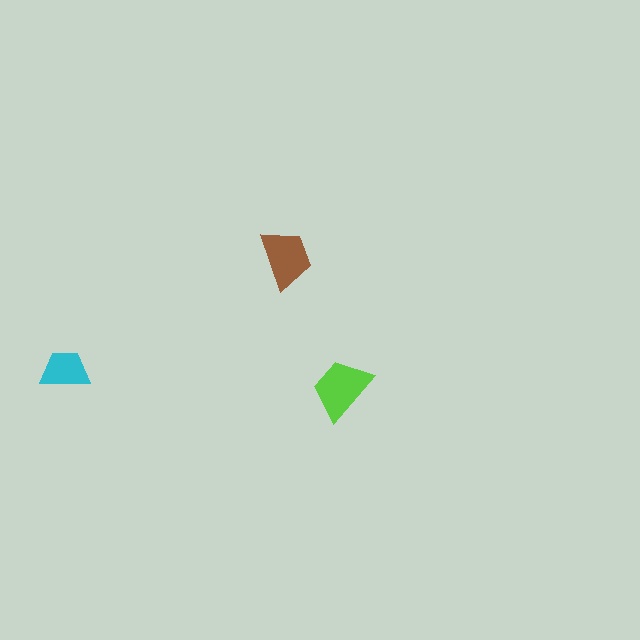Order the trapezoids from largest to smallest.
the lime one, the brown one, the cyan one.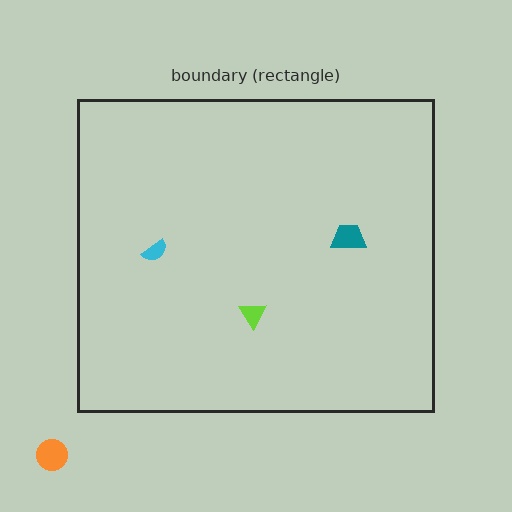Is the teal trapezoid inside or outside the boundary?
Inside.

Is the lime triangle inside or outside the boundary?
Inside.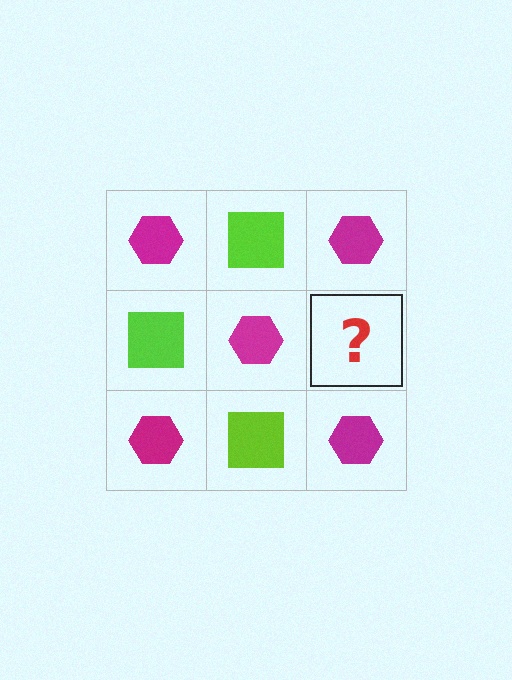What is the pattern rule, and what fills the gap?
The rule is that it alternates magenta hexagon and lime square in a checkerboard pattern. The gap should be filled with a lime square.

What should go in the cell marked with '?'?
The missing cell should contain a lime square.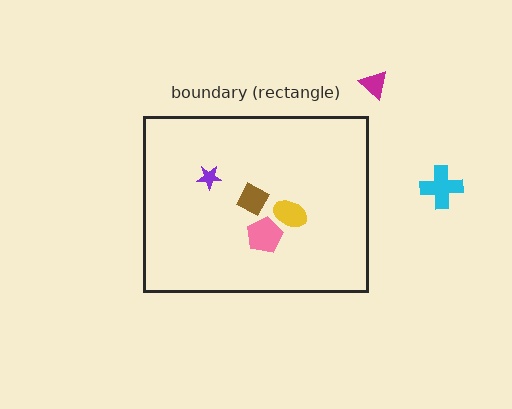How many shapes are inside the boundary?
4 inside, 2 outside.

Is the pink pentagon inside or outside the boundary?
Inside.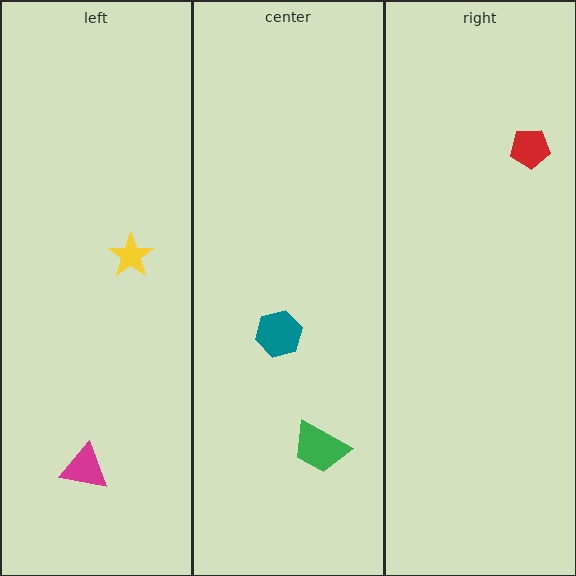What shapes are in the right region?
The red pentagon.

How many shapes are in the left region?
2.